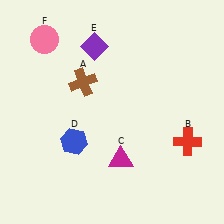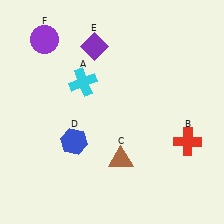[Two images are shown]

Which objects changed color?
A changed from brown to cyan. C changed from magenta to brown. F changed from pink to purple.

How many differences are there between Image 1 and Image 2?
There are 3 differences between the two images.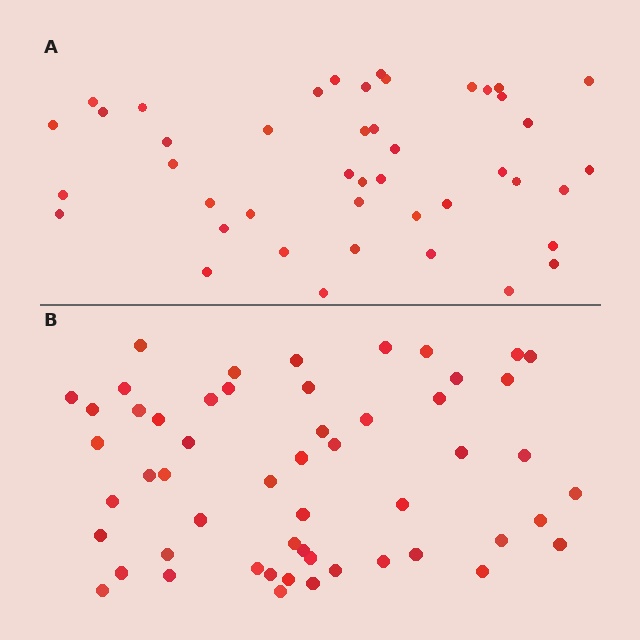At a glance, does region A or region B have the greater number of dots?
Region B (the bottom region) has more dots.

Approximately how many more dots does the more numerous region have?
Region B has roughly 10 or so more dots than region A.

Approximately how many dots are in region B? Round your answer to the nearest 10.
About 50 dots. (The exact count is 54, which rounds to 50.)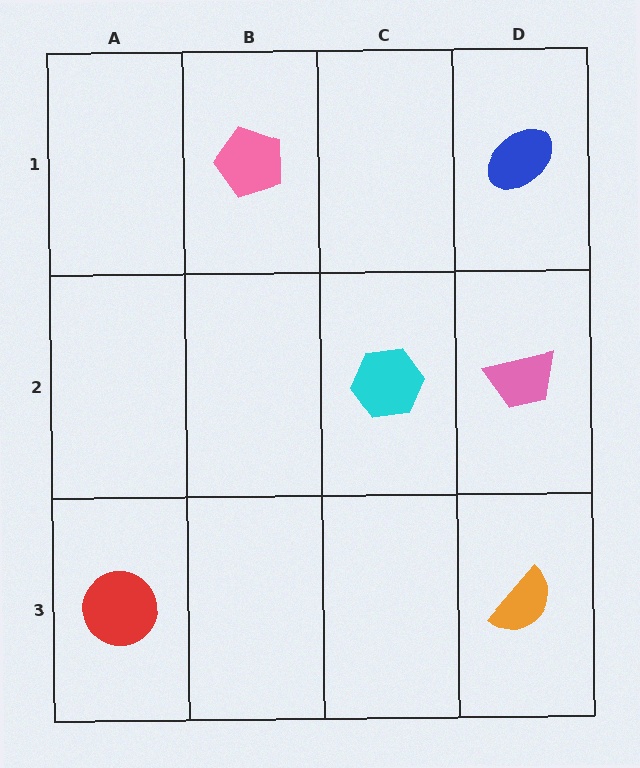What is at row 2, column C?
A cyan hexagon.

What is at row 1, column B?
A pink pentagon.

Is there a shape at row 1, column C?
No, that cell is empty.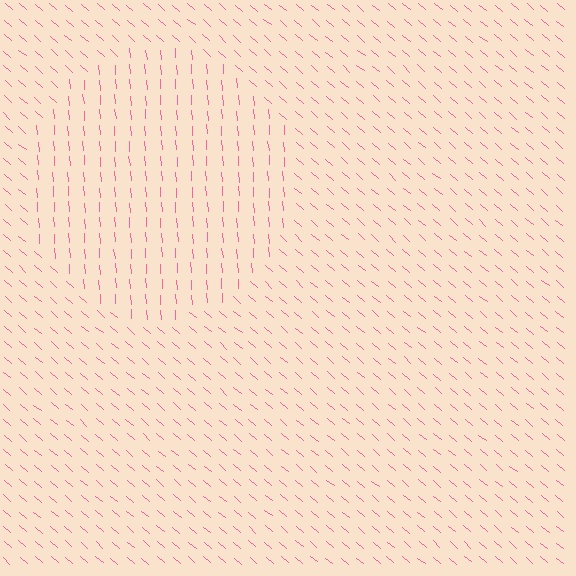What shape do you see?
I see a circle.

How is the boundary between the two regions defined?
The boundary is defined purely by a change in line orientation (approximately 45 degrees difference). All lines are the same color and thickness.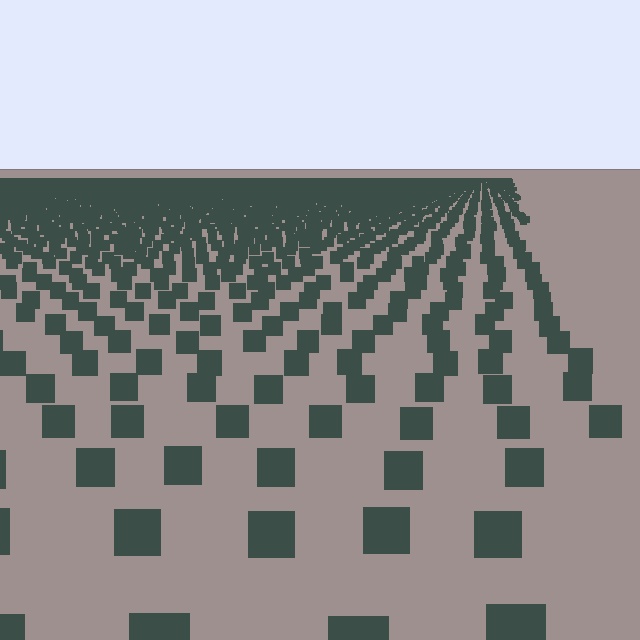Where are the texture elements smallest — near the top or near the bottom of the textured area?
Near the top.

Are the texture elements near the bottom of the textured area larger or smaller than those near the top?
Larger. Near the bottom, elements are closer to the viewer and appear at a bigger on-screen size.